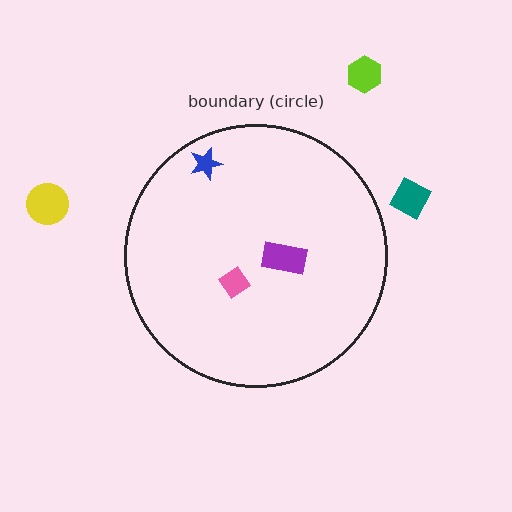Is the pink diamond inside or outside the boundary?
Inside.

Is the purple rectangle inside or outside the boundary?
Inside.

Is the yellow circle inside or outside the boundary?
Outside.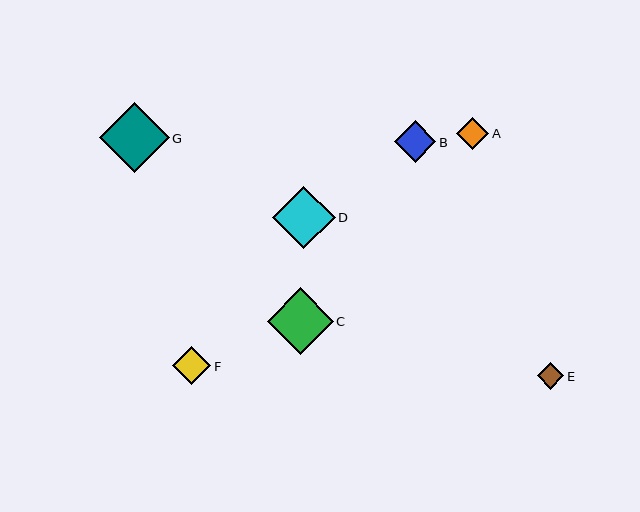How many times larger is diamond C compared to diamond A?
Diamond C is approximately 2.1 times the size of diamond A.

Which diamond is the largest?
Diamond G is the largest with a size of approximately 70 pixels.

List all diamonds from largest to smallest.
From largest to smallest: G, C, D, B, F, A, E.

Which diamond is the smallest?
Diamond E is the smallest with a size of approximately 27 pixels.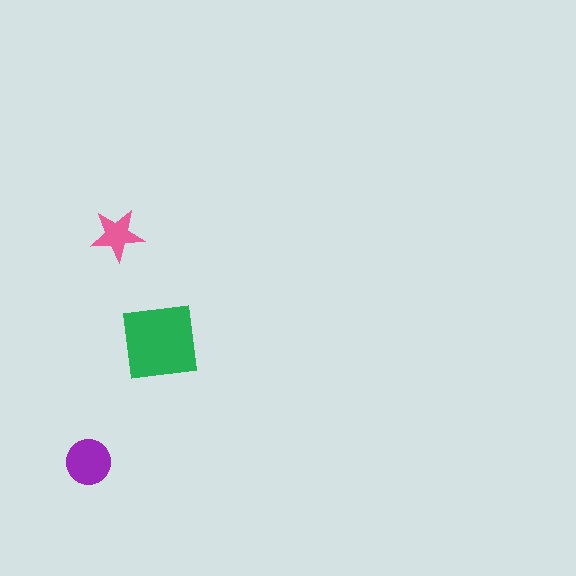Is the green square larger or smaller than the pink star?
Larger.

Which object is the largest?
The green square.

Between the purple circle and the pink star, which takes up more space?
The purple circle.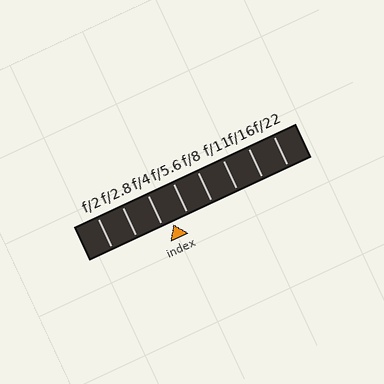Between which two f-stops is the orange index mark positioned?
The index mark is between f/4 and f/5.6.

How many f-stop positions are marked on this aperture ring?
There are 8 f-stop positions marked.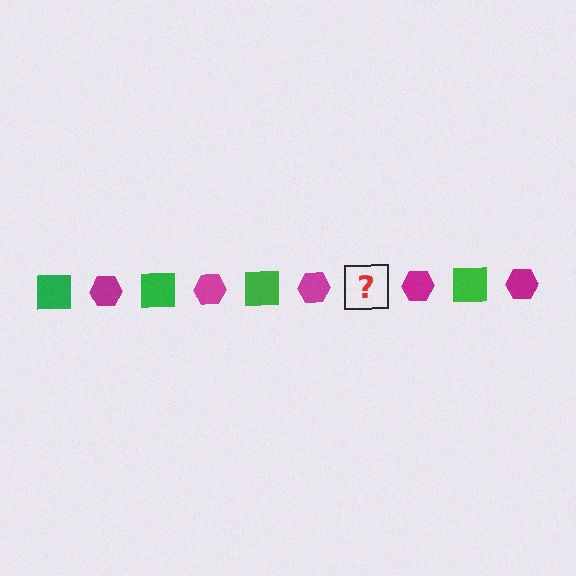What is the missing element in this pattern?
The missing element is a green square.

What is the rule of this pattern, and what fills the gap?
The rule is that the pattern alternates between green square and magenta hexagon. The gap should be filled with a green square.